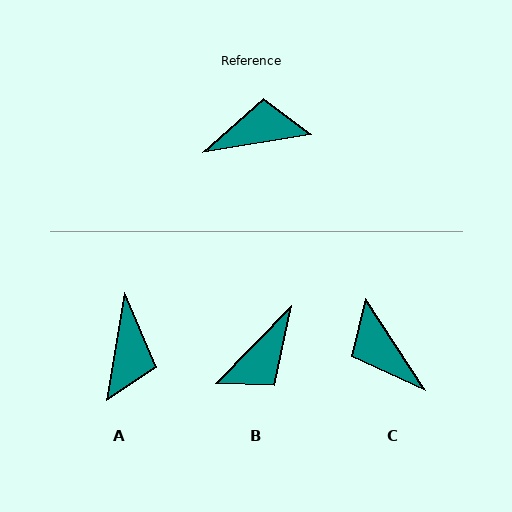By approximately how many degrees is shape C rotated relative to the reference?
Approximately 114 degrees counter-clockwise.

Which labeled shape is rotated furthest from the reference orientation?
B, about 144 degrees away.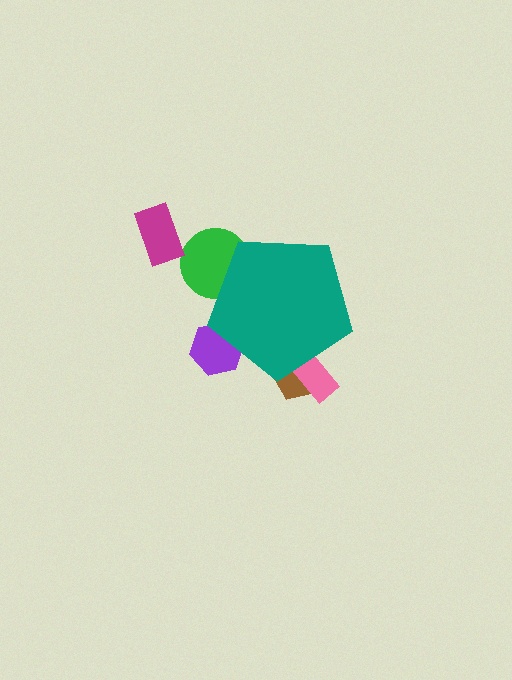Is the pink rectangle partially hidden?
Yes, the pink rectangle is partially hidden behind the teal pentagon.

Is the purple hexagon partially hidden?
Yes, the purple hexagon is partially hidden behind the teal pentagon.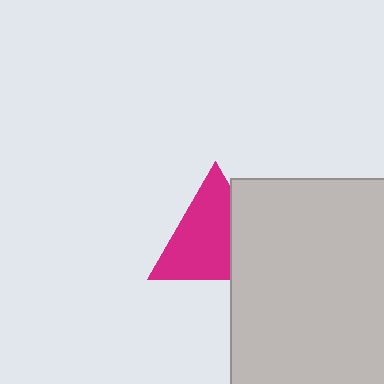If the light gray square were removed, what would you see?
You would see the complete magenta triangle.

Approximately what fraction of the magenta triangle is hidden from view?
Roughly 32% of the magenta triangle is hidden behind the light gray square.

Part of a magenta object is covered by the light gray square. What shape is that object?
It is a triangle.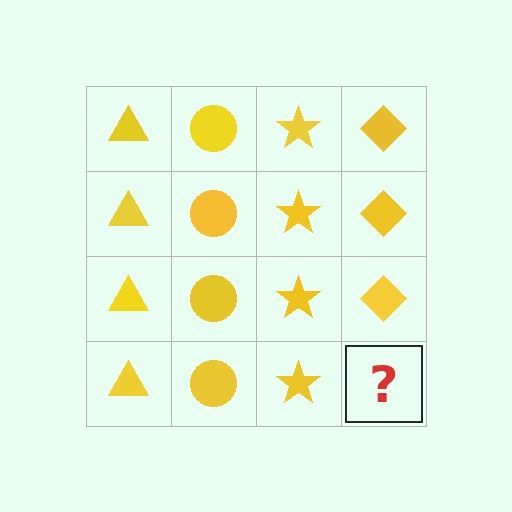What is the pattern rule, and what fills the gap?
The rule is that each column has a consistent shape. The gap should be filled with a yellow diamond.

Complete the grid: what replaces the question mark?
The question mark should be replaced with a yellow diamond.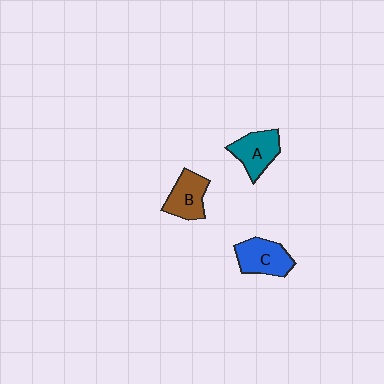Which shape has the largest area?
Shape C (blue).